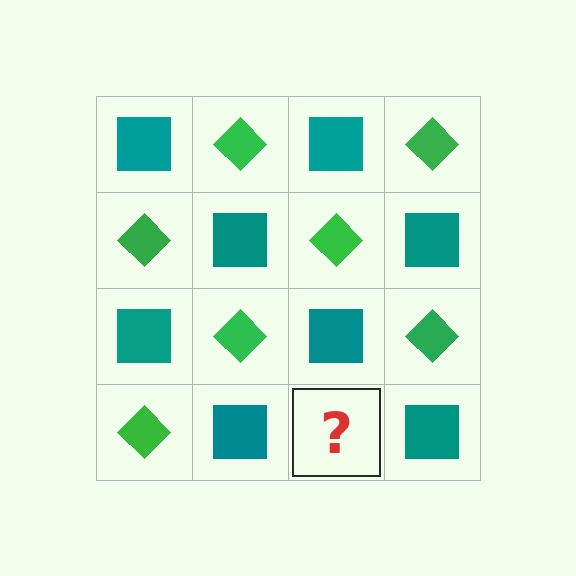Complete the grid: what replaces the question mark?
The question mark should be replaced with a green diamond.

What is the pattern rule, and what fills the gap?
The rule is that it alternates teal square and green diamond in a checkerboard pattern. The gap should be filled with a green diamond.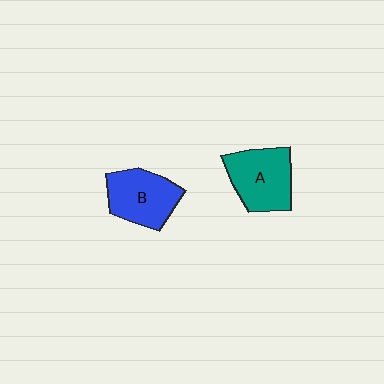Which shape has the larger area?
Shape A (teal).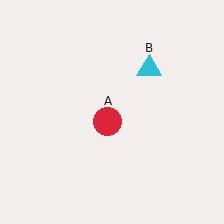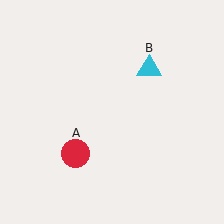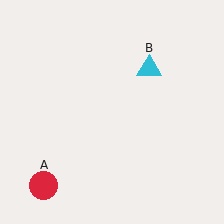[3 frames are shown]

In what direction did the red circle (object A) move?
The red circle (object A) moved down and to the left.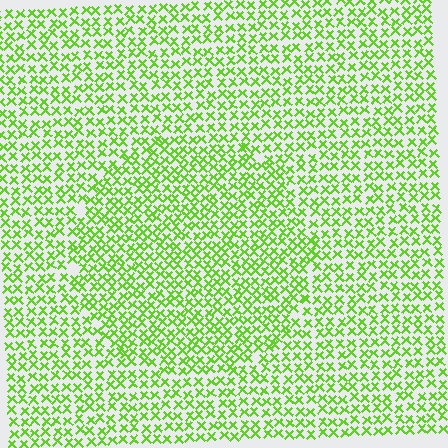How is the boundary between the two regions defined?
The boundary is defined by a change in element density (approximately 1.3x ratio). All elements are the same color, size, and shape.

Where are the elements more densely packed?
The elements are more densely packed inside the circle boundary.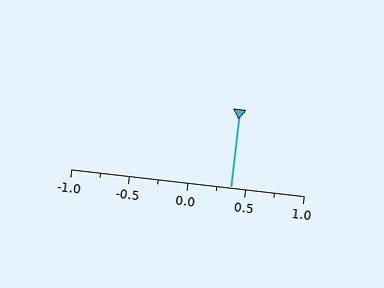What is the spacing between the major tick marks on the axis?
The major ticks are spaced 0.5 apart.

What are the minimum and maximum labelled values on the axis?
The axis runs from -1.0 to 1.0.